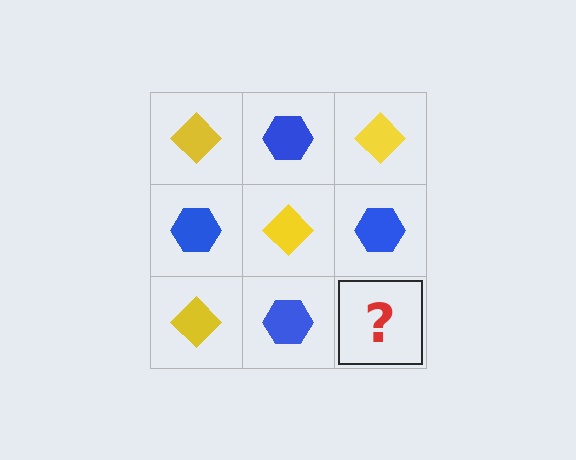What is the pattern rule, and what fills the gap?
The rule is that it alternates yellow diamond and blue hexagon in a checkerboard pattern. The gap should be filled with a yellow diamond.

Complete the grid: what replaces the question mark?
The question mark should be replaced with a yellow diamond.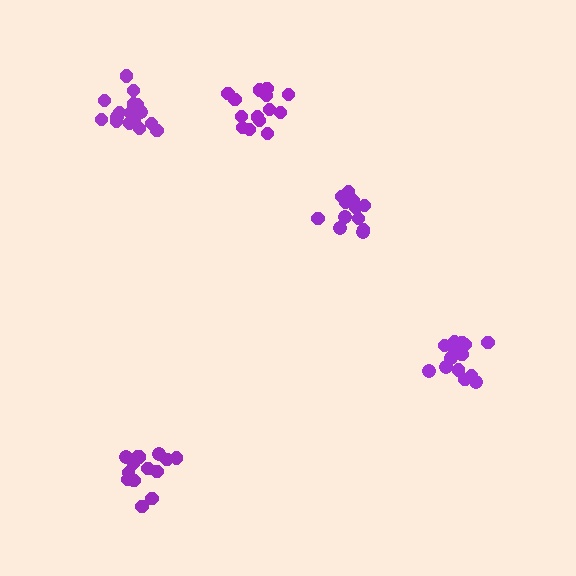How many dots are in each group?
Group 1: 17 dots, Group 2: 14 dots, Group 3: 13 dots, Group 4: 14 dots, Group 5: 15 dots (73 total).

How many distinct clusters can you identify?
There are 5 distinct clusters.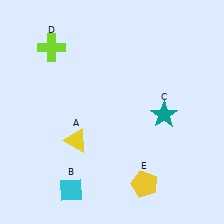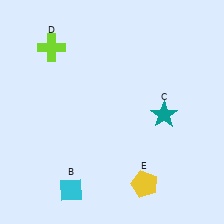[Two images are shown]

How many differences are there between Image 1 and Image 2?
There is 1 difference between the two images.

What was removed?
The yellow triangle (A) was removed in Image 2.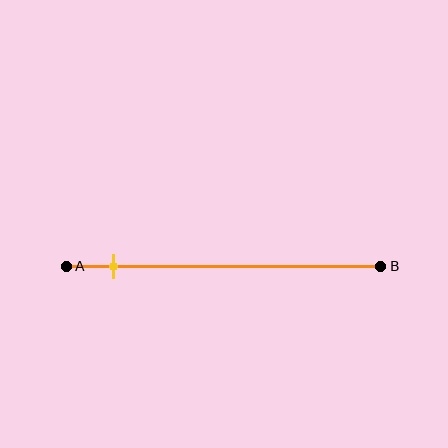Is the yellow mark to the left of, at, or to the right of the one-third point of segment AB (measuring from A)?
The yellow mark is to the left of the one-third point of segment AB.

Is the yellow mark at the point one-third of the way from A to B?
No, the mark is at about 15% from A, not at the 33% one-third point.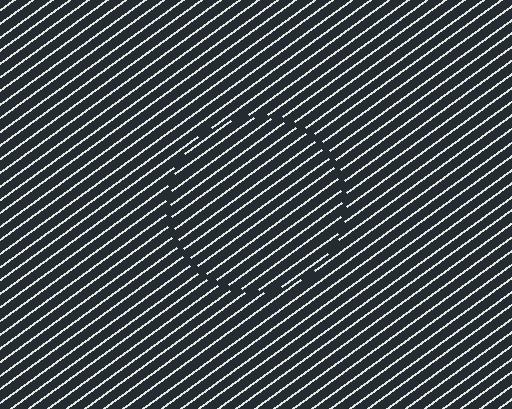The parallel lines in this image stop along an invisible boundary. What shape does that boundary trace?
An illusory circle. The interior of the shape contains the same grating, shifted by half a period — the contour is defined by the phase discontinuity where line-ends from the inner and outer gratings abut.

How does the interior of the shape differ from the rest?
The interior of the shape contains the same grating, shifted by half a period — the contour is defined by the phase discontinuity where line-ends from the inner and outer gratings abut.